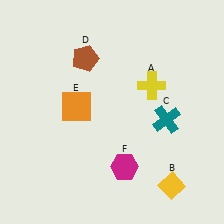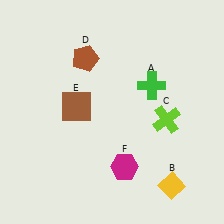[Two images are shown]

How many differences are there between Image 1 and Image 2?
There are 3 differences between the two images.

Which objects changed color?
A changed from yellow to green. C changed from teal to lime. E changed from orange to brown.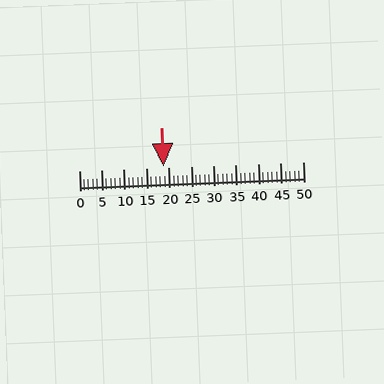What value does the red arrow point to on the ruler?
The red arrow points to approximately 19.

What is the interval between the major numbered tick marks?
The major tick marks are spaced 5 units apart.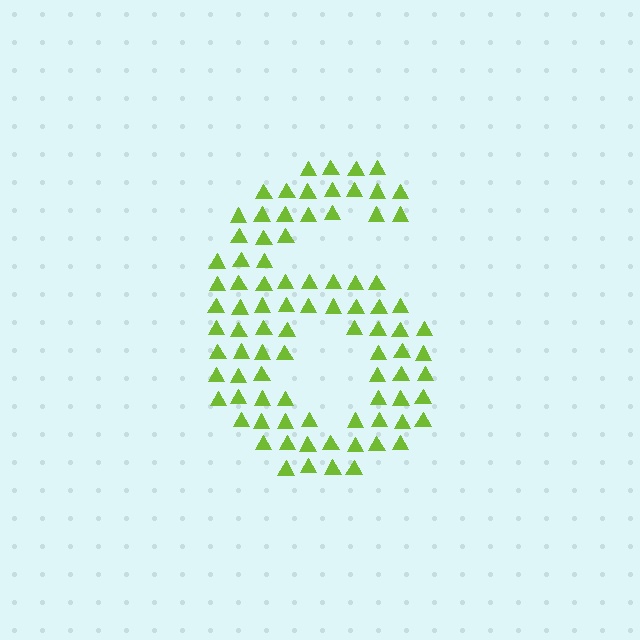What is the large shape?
The large shape is the digit 6.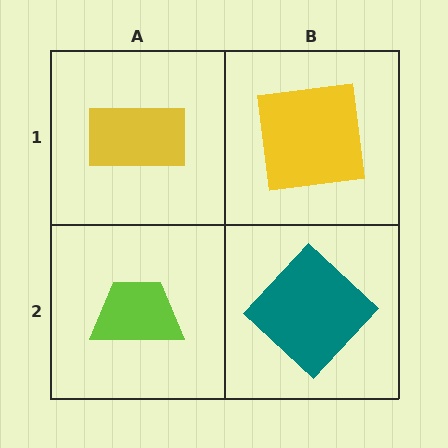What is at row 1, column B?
A yellow square.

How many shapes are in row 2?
2 shapes.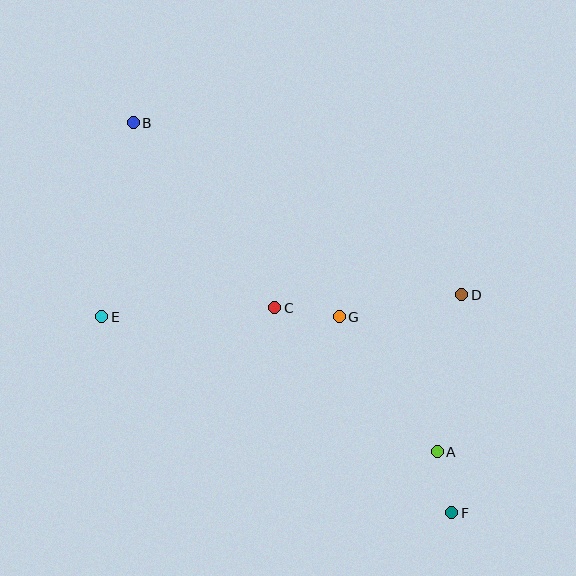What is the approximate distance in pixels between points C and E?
The distance between C and E is approximately 174 pixels.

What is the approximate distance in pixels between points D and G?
The distance between D and G is approximately 124 pixels.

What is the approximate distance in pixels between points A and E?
The distance between A and E is approximately 362 pixels.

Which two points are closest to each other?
Points A and F are closest to each other.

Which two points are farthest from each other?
Points B and F are farthest from each other.